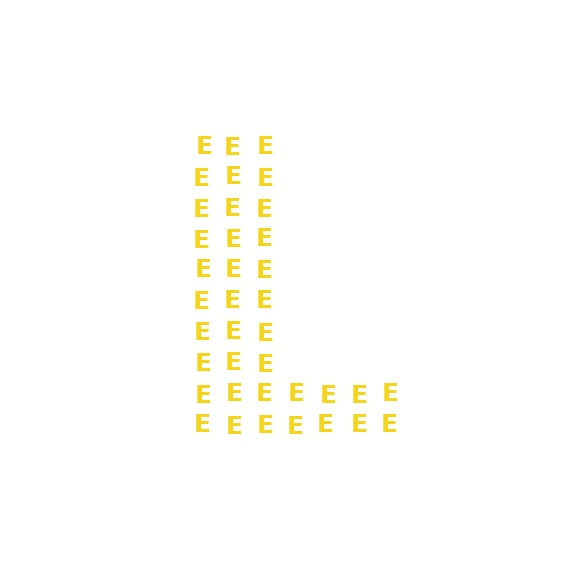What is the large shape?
The large shape is the letter L.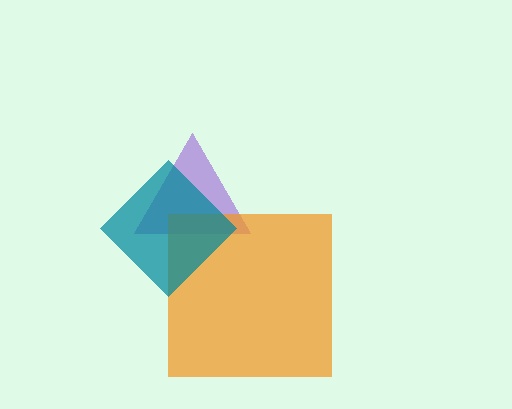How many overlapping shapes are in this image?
There are 3 overlapping shapes in the image.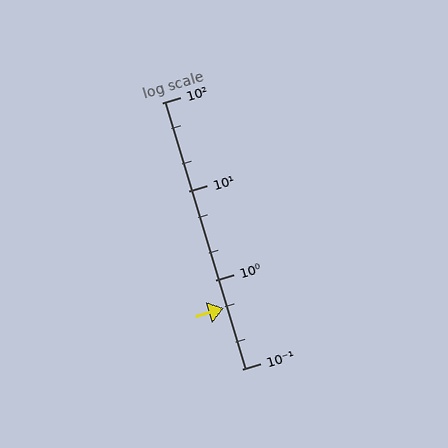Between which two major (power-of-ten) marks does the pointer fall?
The pointer is between 0.1 and 1.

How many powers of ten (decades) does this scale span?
The scale spans 3 decades, from 0.1 to 100.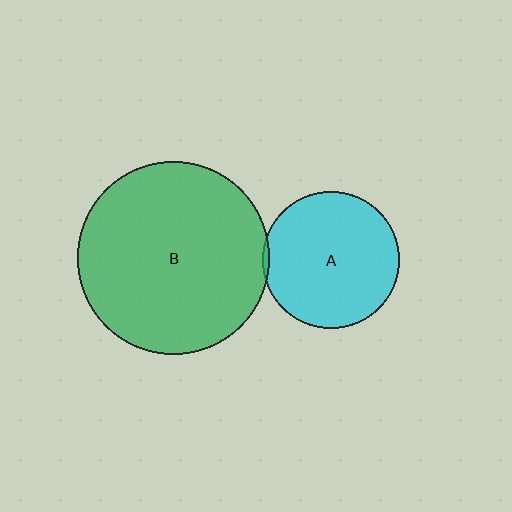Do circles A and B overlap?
Yes.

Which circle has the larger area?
Circle B (green).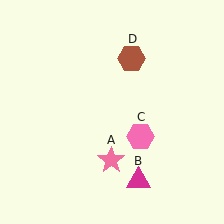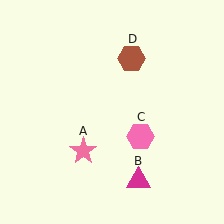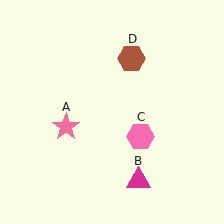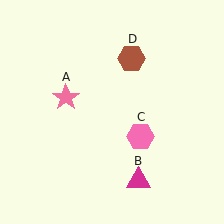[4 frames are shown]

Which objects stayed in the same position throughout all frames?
Magenta triangle (object B) and pink hexagon (object C) and brown hexagon (object D) remained stationary.